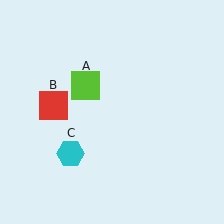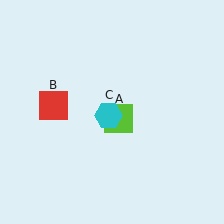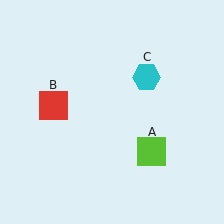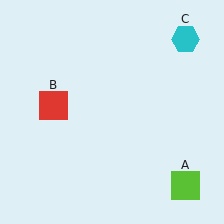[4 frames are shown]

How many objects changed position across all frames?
2 objects changed position: lime square (object A), cyan hexagon (object C).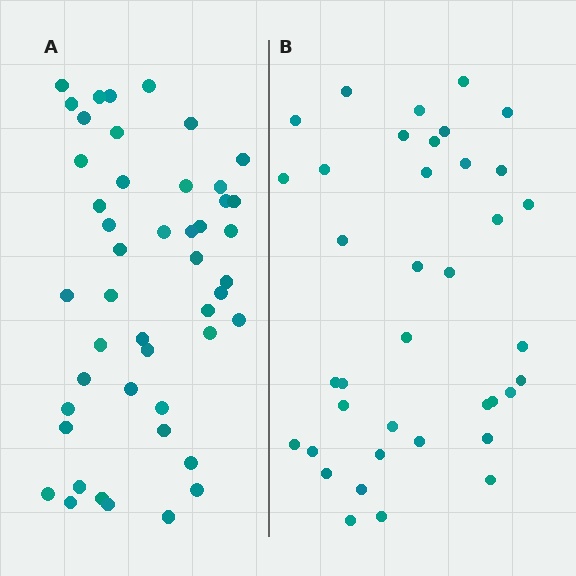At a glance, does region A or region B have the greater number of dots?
Region A (the left region) has more dots.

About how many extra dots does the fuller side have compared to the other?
Region A has roughly 8 or so more dots than region B.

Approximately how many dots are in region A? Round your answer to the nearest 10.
About 50 dots. (The exact count is 47, which rounds to 50.)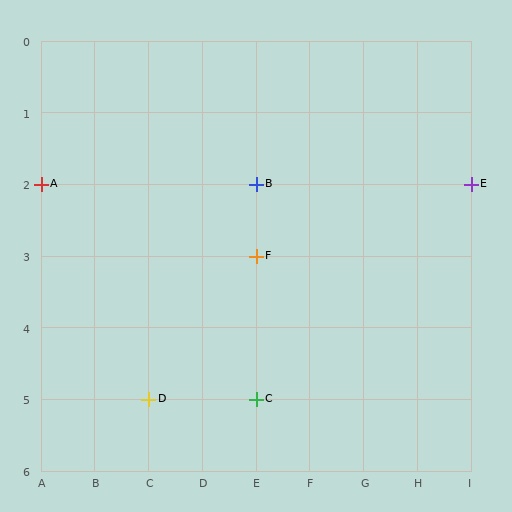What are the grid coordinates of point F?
Point F is at grid coordinates (E, 3).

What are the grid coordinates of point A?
Point A is at grid coordinates (A, 2).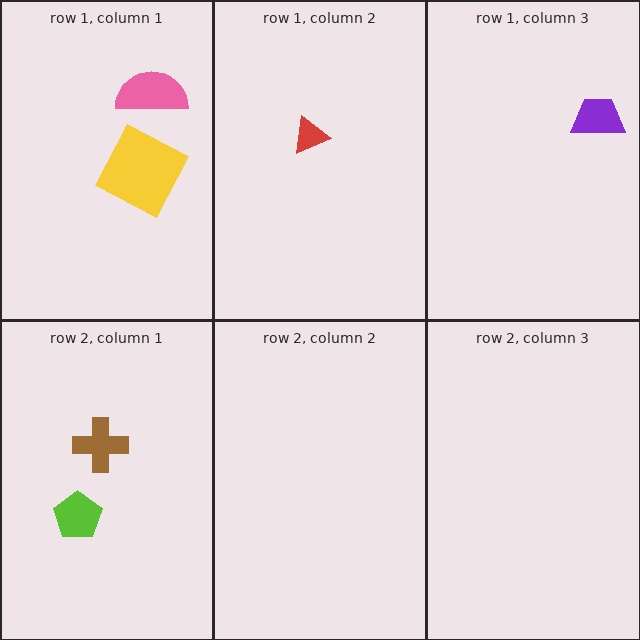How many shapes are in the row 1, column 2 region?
1.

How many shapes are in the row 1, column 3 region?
1.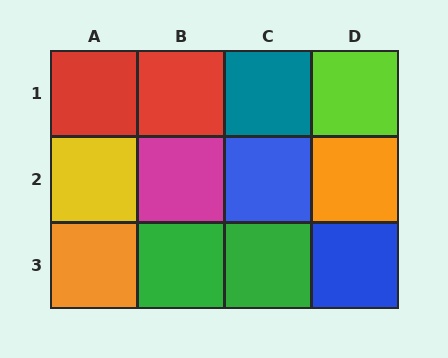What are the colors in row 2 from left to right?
Yellow, magenta, blue, orange.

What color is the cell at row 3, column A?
Orange.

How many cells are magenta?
1 cell is magenta.